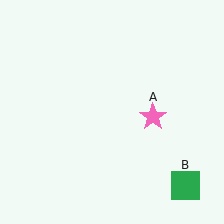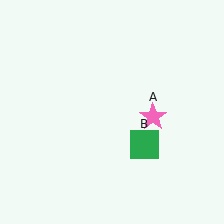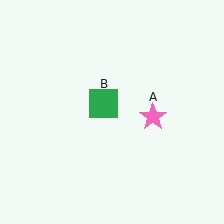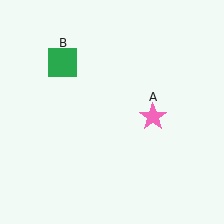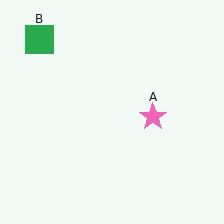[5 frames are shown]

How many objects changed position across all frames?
1 object changed position: green square (object B).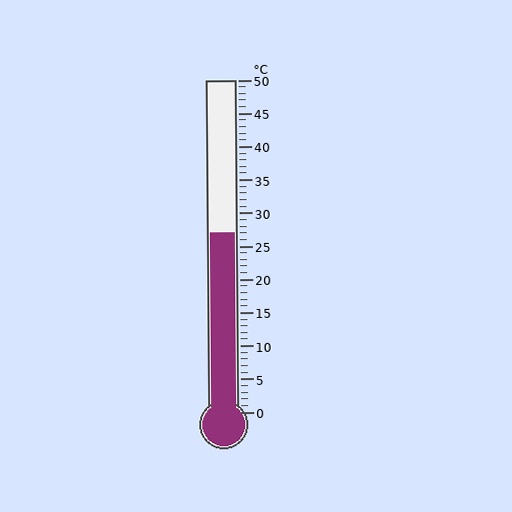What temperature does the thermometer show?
The thermometer shows approximately 27°C.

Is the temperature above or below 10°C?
The temperature is above 10°C.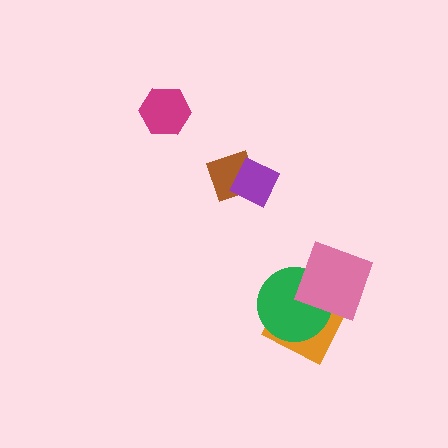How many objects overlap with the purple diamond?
1 object overlaps with the purple diamond.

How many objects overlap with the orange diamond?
2 objects overlap with the orange diamond.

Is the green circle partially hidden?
Yes, it is partially covered by another shape.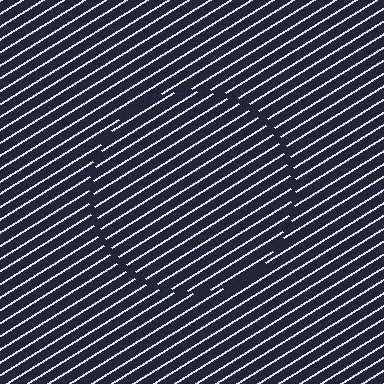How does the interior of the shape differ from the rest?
The interior of the shape contains the same grating, shifted by half a period — the contour is defined by the phase discontinuity where line-ends from the inner and outer gratings abut.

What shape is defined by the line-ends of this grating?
An illusory circle. The interior of the shape contains the same grating, shifted by half a period — the contour is defined by the phase discontinuity where line-ends from the inner and outer gratings abut.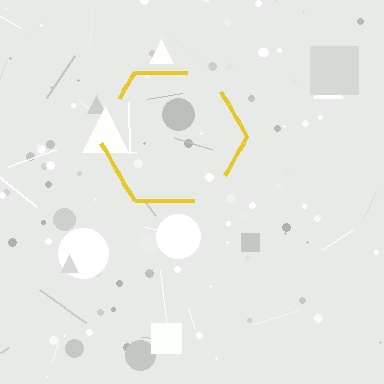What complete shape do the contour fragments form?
The contour fragments form a hexagon.